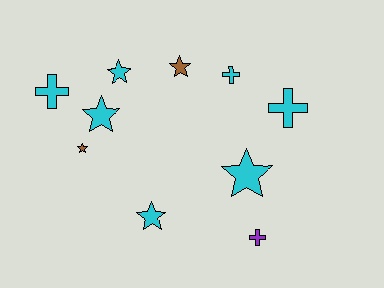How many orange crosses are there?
There are no orange crosses.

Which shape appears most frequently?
Star, with 6 objects.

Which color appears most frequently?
Cyan, with 7 objects.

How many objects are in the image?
There are 10 objects.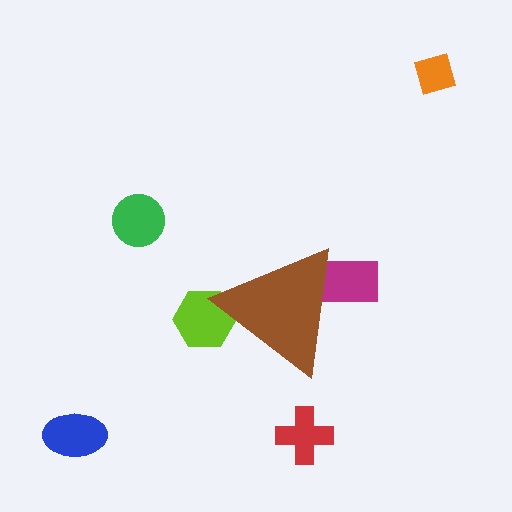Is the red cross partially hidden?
No, the red cross is fully visible.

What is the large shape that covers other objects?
A brown triangle.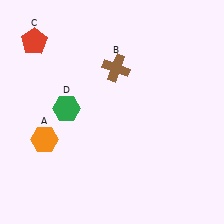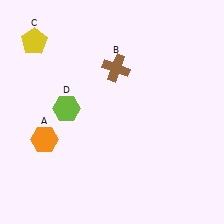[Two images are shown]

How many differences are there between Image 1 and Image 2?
There are 2 differences between the two images.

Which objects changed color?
C changed from red to yellow. D changed from green to lime.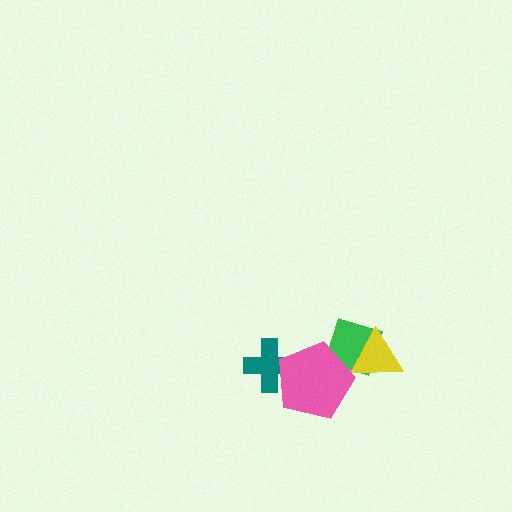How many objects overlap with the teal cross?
1 object overlaps with the teal cross.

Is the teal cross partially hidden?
Yes, it is partially covered by another shape.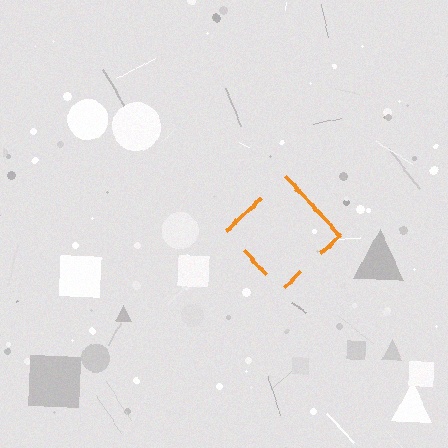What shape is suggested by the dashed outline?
The dashed outline suggests a diamond.